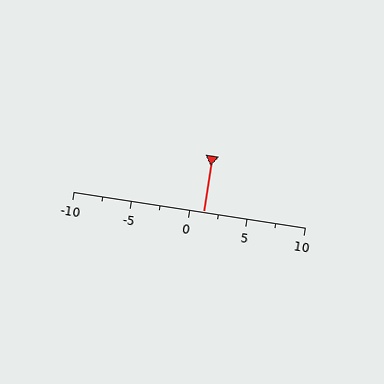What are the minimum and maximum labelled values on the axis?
The axis runs from -10 to 10.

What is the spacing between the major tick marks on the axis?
The major ticks are spaced 5 apart.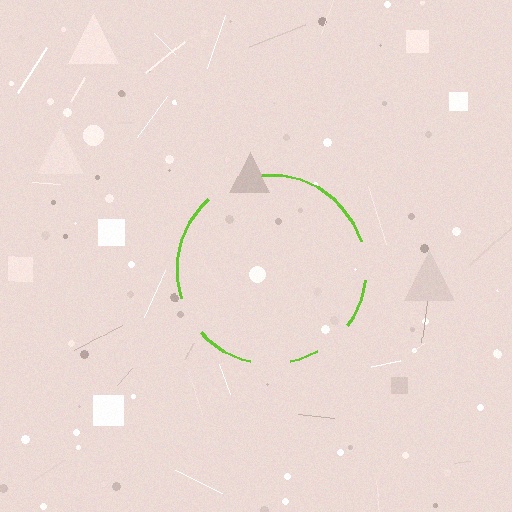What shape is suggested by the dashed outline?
The dashed outline suggests a circle.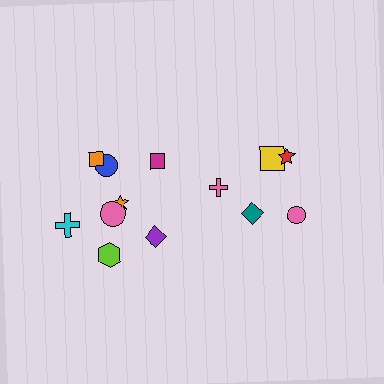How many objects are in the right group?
There are 5 objects.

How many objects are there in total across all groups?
There are 13 objects.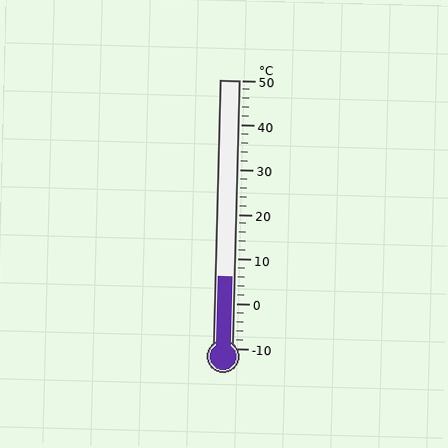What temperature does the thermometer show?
The thermometer shows approximately 6°C.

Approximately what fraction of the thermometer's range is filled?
The thermometer is filled to approximately 25% of its range.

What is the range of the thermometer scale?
The thermometer scale ranges from -10°C to 50°C.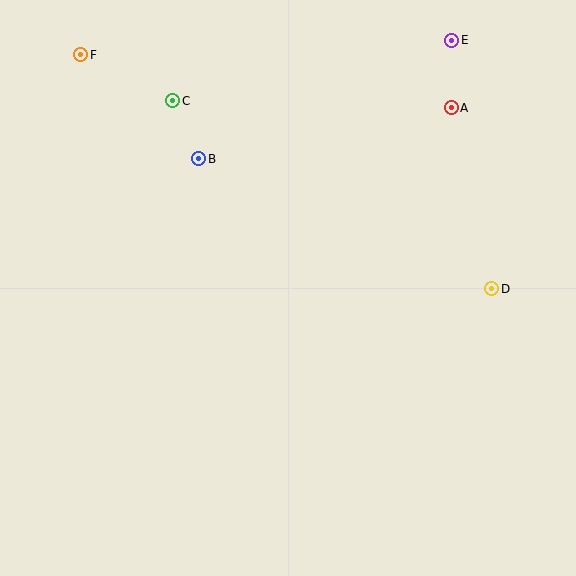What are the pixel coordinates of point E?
Point E is at (452, 40).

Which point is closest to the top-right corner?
Point E is closest to the top-right corner.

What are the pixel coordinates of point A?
Point A is at (451, 108).